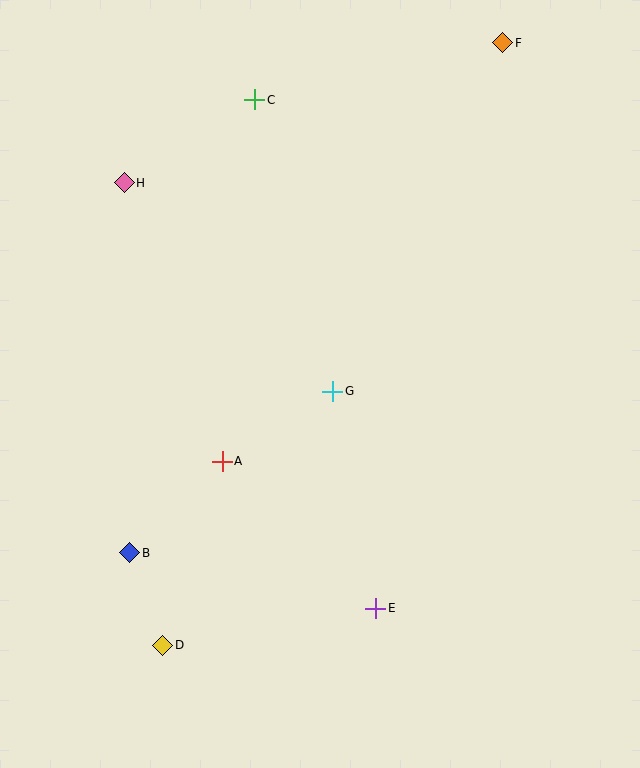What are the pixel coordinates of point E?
Point E is at (376, 608).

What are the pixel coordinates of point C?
Point C is at (255, 100).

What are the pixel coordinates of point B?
Point B is at (130, 553).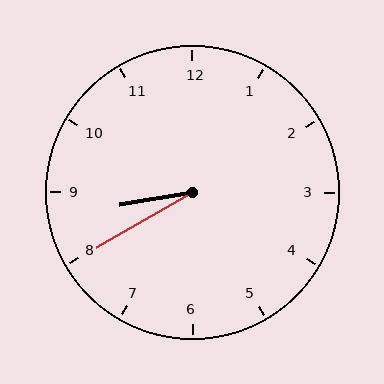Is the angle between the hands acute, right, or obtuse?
It is acute.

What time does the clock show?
8:40.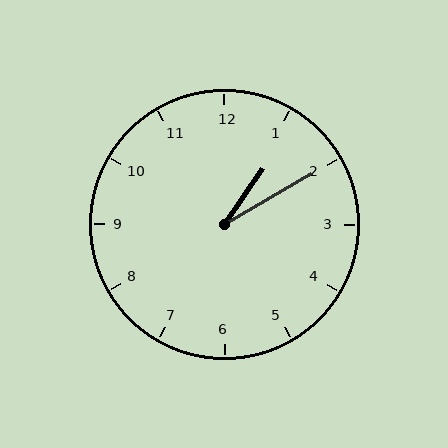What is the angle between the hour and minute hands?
Approximately 25 degrees.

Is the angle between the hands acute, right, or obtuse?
It is acute.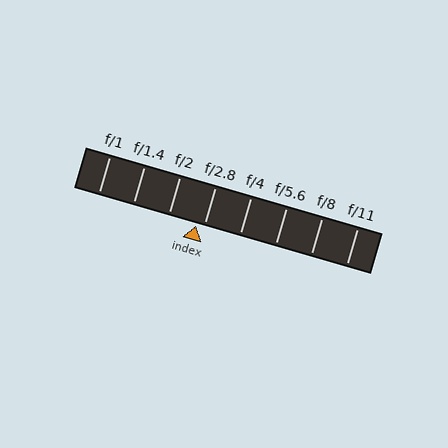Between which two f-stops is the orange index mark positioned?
The index mark is between f/2 and f/2.8.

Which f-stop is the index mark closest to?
The index mark is closest to f/2.8.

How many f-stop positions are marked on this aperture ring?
There are 8 f-stop positions marked.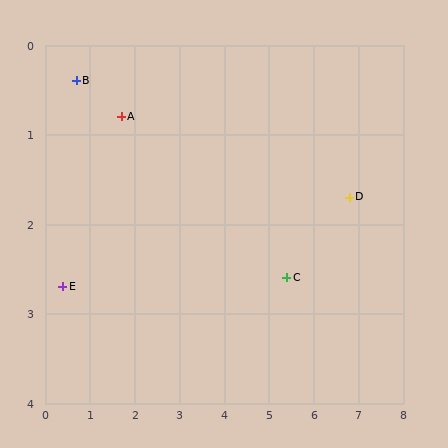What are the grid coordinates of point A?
Point A is at approximately (1.7, 0.8).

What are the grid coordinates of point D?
Point D is at approximately (6.8, 1.7).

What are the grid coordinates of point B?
Point B is at approximately (0.7, 0.4).